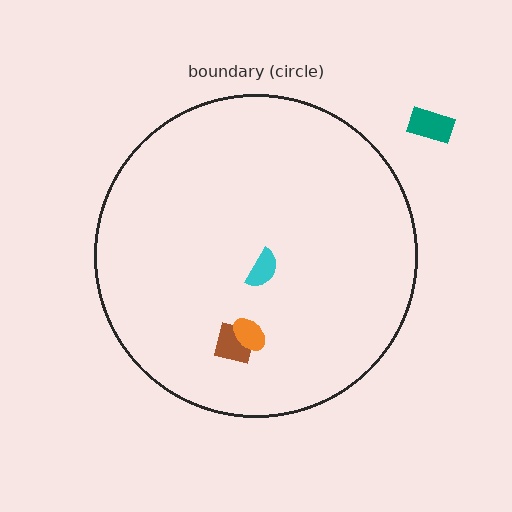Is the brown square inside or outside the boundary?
Inside.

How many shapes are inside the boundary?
3 inside, 1 outside.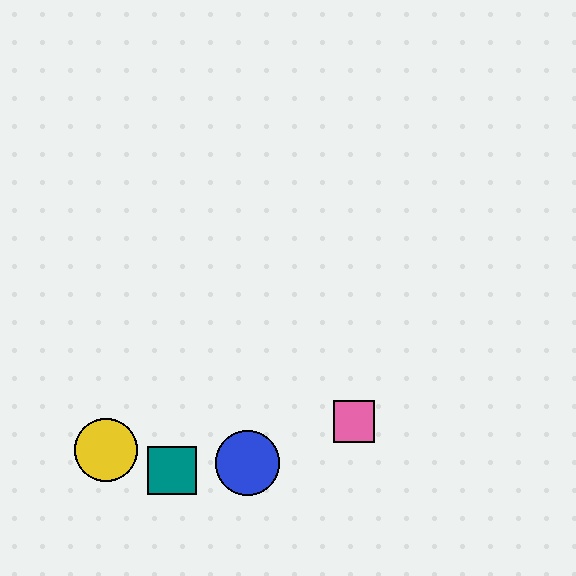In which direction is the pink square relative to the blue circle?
The pink square is to the right of the blue circle.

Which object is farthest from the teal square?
The pink square is farthest from the teal square.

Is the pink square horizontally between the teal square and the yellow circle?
No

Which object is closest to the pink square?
The blue circle is closest to the pink square.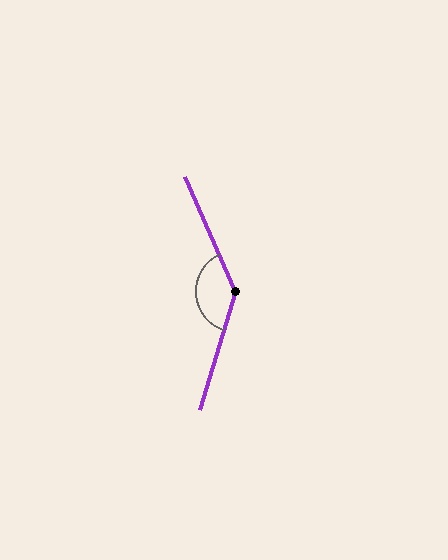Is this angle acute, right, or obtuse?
It is obtuse.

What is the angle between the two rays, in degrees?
Approximately 139 degrees.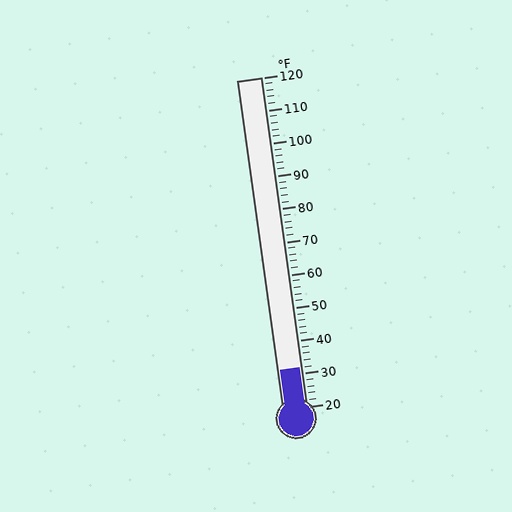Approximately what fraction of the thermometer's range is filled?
The thermometer is filled to approximately 10% of its range.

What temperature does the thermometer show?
The thermometer shows approximately 32°F.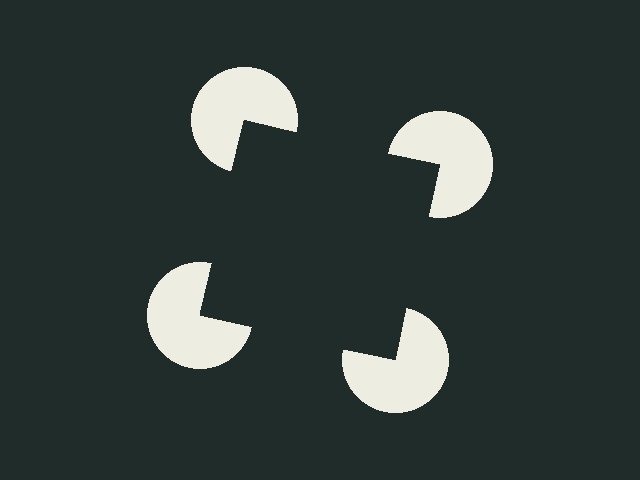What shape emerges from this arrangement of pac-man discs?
An illusory square — its edges are inferred from the aligned wedge cuts in the pac-man discs, not physically drawn.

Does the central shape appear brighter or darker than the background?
It typically appears slightly darker than the background, even though no actual brightness change is drawn.